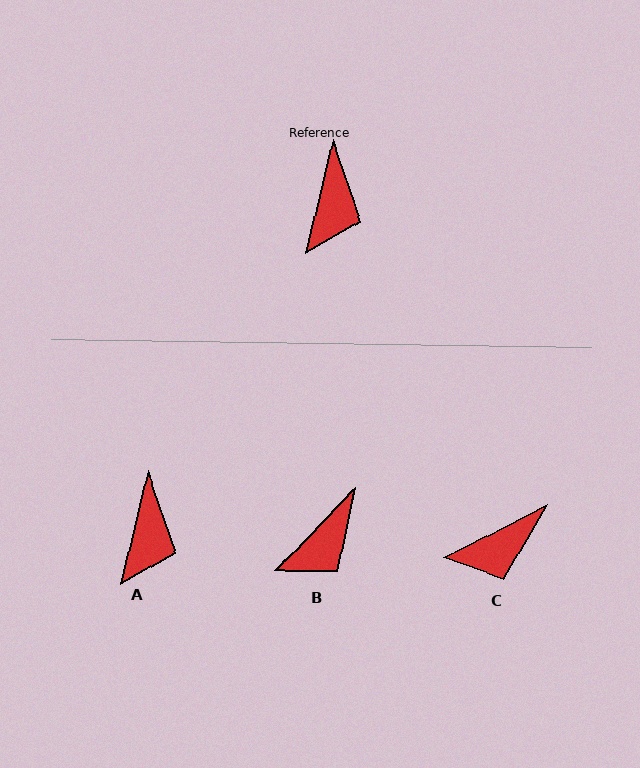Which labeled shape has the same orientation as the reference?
A.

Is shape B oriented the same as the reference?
No, it is off by about 30 degrees.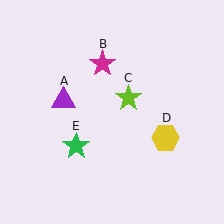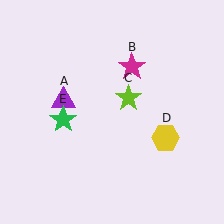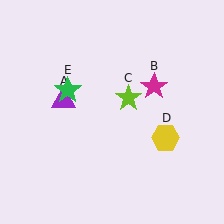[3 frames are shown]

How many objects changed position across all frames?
2 objects changed position: magenta star (object B), green star (object E).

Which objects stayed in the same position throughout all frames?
Purple triangle (object A) and lime star (object C) and yellow hexagon (object D) remained stationary.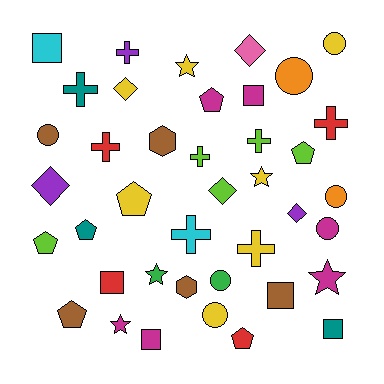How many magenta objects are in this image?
There are 6 magenta objects.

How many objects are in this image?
There are 40 objects.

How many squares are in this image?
There are 6 squares.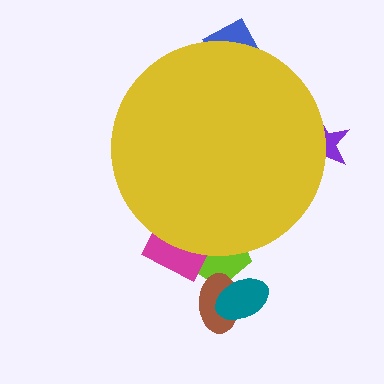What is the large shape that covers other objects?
A yellow circle.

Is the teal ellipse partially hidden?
No, the teal ellipse is fully visible.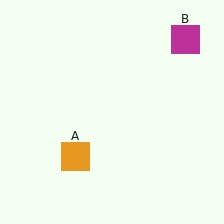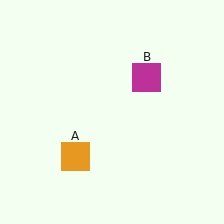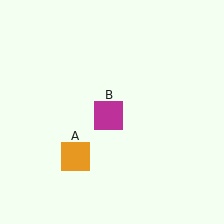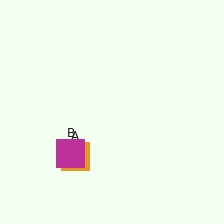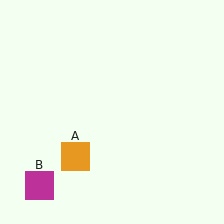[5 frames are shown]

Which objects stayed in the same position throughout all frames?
Orange square (object A) remained stationary.